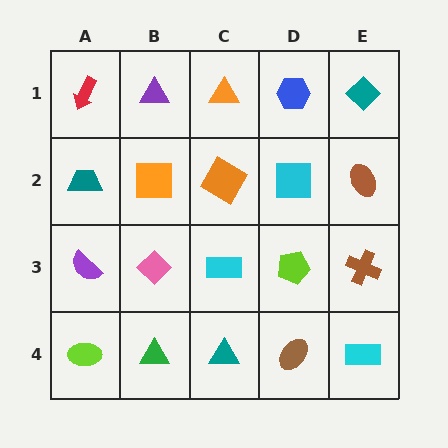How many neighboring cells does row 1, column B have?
3.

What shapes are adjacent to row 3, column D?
A cyan square (row 2, column D), a brown ellipse (row 4, column D), a cyan rectangle (row 3, column C), a brown cross (row 3, column E).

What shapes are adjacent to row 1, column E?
A brown ellipse (row 2, column E), a blue hexagon (row 1, column D).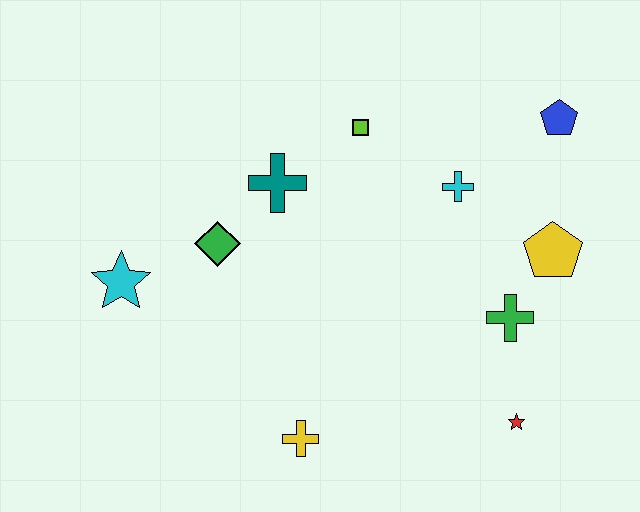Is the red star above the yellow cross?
Yes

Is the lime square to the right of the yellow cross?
Yes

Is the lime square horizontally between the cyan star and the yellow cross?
No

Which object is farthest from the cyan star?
The blue pentagon is farthest from the cyan star.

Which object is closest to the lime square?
The teal cross is closest to the lime square.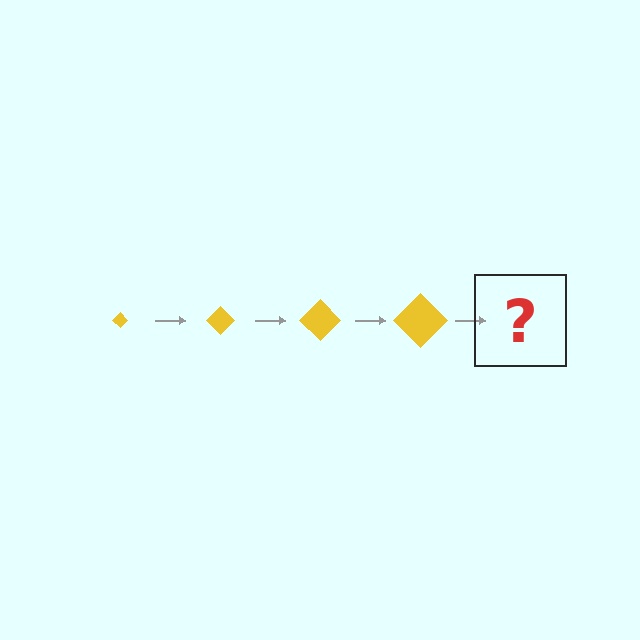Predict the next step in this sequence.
The next step is a yellow diamond, larger than the previous one.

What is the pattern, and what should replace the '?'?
The pattern is that the diamond gets progressively larger each step. The '?' should be a yellow diamond, larger than the previous one.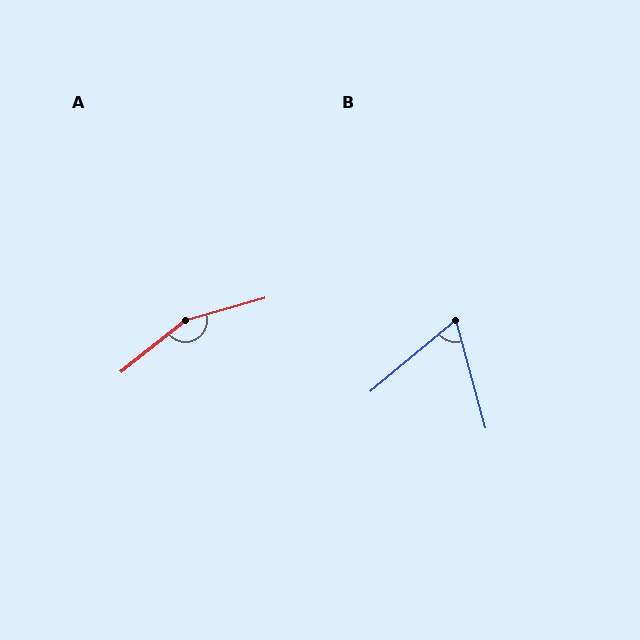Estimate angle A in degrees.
Approximately 157 degrees.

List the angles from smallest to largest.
B (66°), A (157°).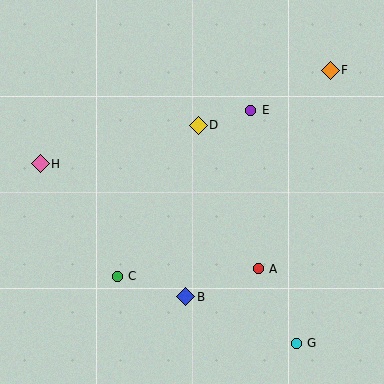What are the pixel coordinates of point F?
Point F is at (330, 70).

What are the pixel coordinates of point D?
Point D is at (198, 125).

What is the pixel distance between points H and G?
The distance between H and G is 312 pixels.